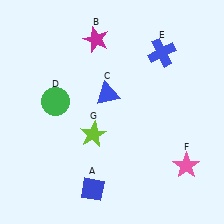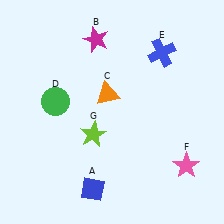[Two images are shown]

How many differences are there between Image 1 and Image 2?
There is 1 difference between the two images.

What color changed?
The triangle (C) changed from blue in Image 1 to orange in Image 2.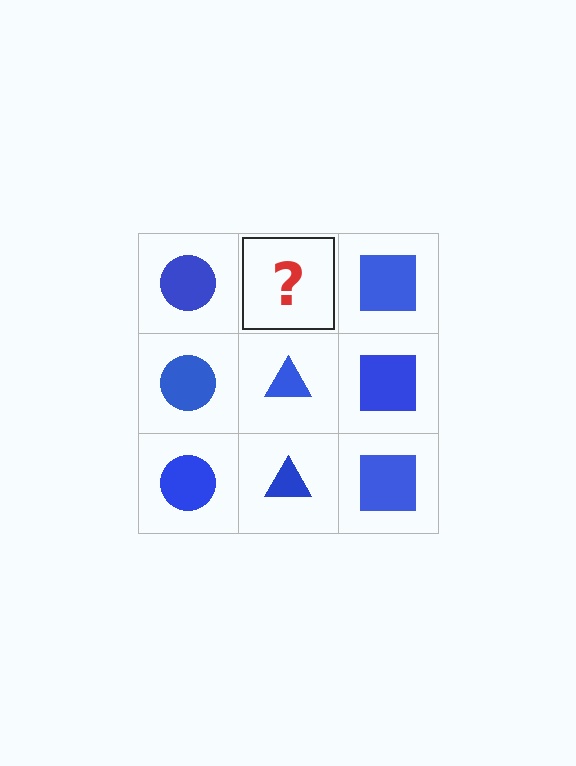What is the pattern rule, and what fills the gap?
The rule is that each column has a consistent shape. The gap should be filled with a blue triangle.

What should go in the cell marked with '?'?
The missing cell should contain a blue triangle.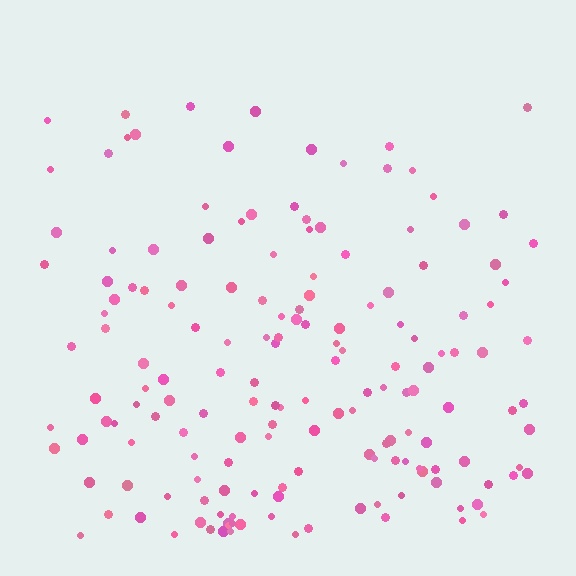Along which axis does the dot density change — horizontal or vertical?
Vertical.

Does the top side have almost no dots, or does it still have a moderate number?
Still a moderate number, just noticeably fewer than the bottom.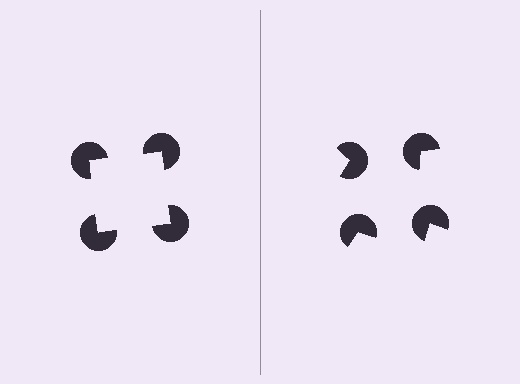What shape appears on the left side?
An illusory square.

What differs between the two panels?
The pac-man discs are positioned identically on both sides; only the wedge orientations differ. On the left they align to a square; on the right they are misaligned.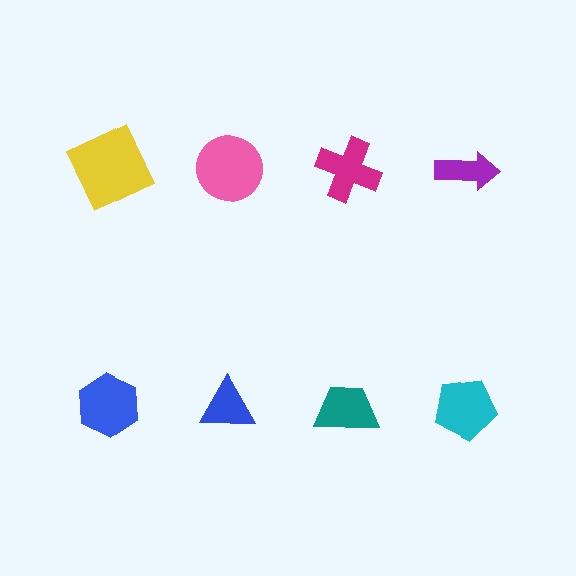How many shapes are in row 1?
4 shapes.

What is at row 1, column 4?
A purple arrow.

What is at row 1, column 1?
A yellow square.